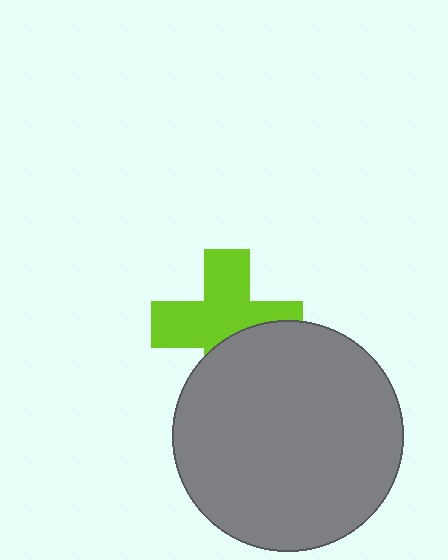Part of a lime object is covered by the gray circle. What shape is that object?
It is a cross.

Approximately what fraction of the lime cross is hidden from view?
Roughly 36% of the lime cross is hidden behind the gray circle.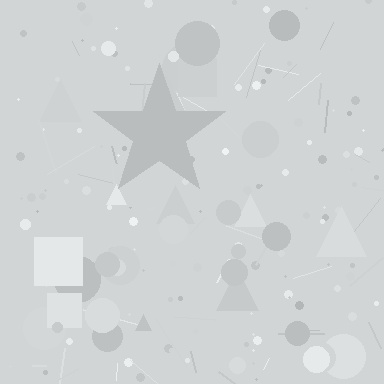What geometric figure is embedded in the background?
A star is embedded in the background.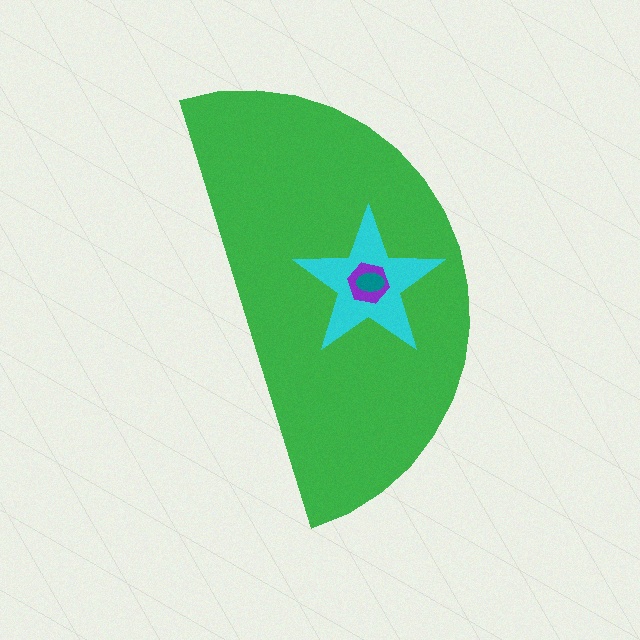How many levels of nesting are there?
4.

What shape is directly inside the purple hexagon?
The teal ellipse.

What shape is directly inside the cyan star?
The purple hexagon.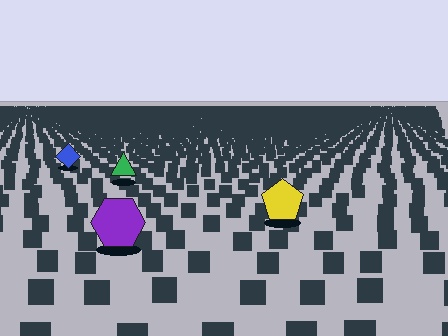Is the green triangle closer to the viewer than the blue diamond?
Yes. The green triangle is closer — you can tell from the texture gradient: the ground texture is coarser near it.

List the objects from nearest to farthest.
From nearest to farthest: the purple hexagon, the yellow pentagon, the green triangle, the blue diamond.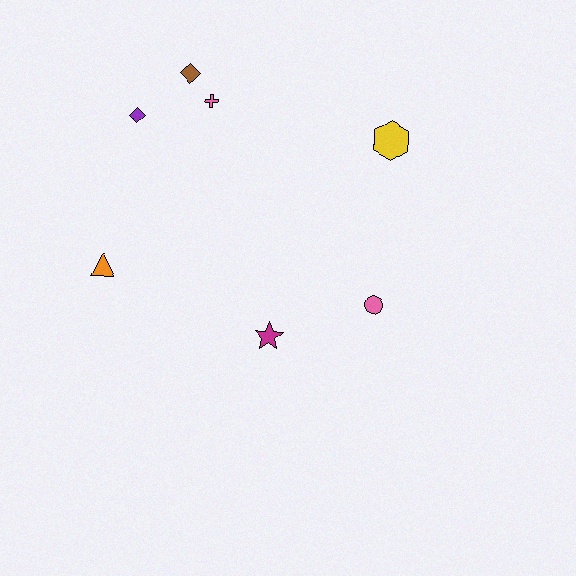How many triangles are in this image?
There is 1 triangle.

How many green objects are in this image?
There are no green objects.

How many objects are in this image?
There are 7 objects.